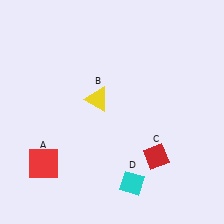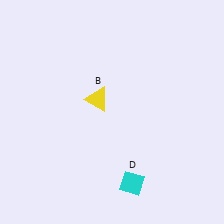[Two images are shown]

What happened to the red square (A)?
The red square (A) was removed in Image 2. It was in the bottom-left area of Image 1.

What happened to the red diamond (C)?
The red diamond (C) was removed in Image 2. It was in the bottom-right area of Image 1.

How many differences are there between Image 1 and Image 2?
There are 2 differences between the two images.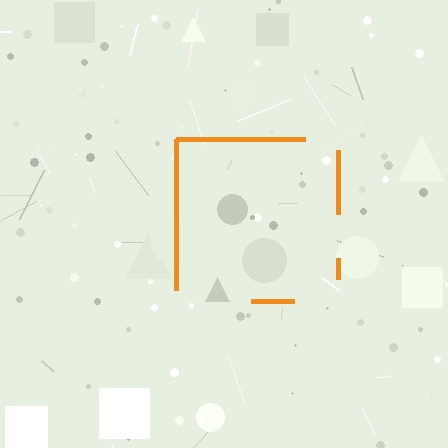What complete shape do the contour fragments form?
The contour fragments form a square.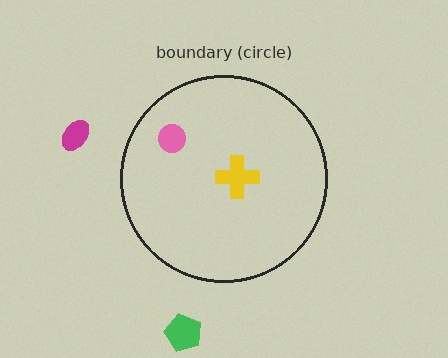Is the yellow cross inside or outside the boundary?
Inside.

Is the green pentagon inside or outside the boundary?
Outside.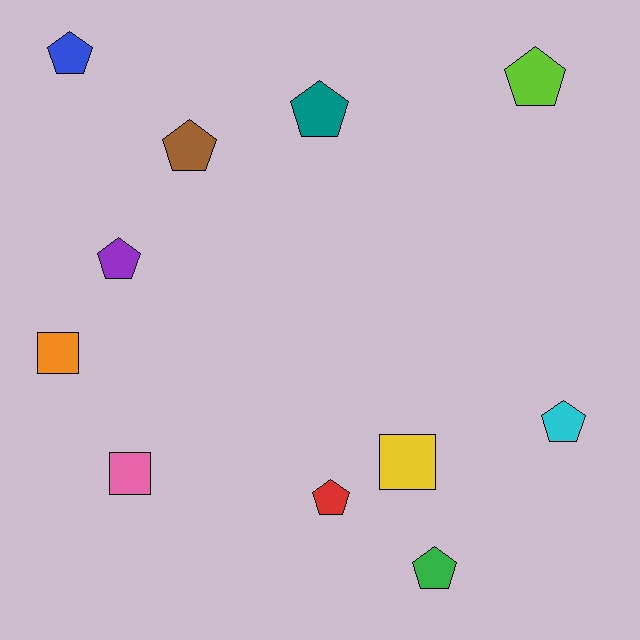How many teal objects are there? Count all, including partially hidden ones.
There is 1 teal object.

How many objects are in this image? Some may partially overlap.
There are 11 objects.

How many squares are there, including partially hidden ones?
There are 3 squares.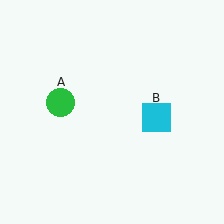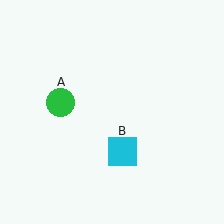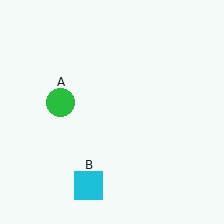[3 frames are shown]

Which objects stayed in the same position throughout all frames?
Green circle (object A) remained stationary.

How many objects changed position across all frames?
1 object changed position: cyan square (object B).